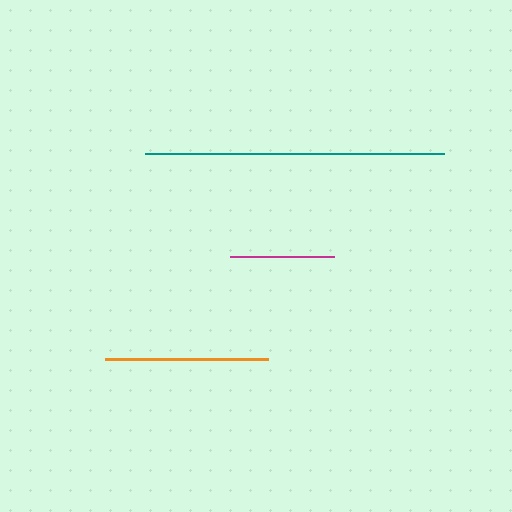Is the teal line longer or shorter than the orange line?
The teal line is longer than the orange line.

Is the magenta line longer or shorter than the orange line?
The orange line is longer than the magenta line.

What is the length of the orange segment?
The orange segment is approximately 163 pixels long.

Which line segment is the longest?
The teal line is the longest at approximately 299 pixels.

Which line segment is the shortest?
The magenta line is the shortest at approximately 104 pixels.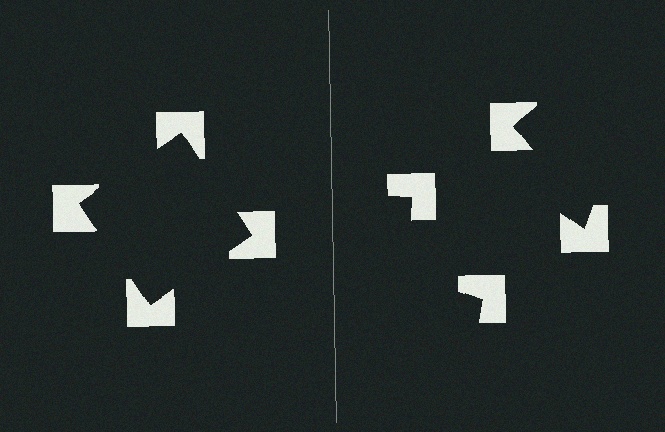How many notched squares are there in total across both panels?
8 — 4 on each side.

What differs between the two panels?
The notched squares are positioned identically on both sides; only the wedge orientations differ. On the left they align to a square; on the right they are misaligned.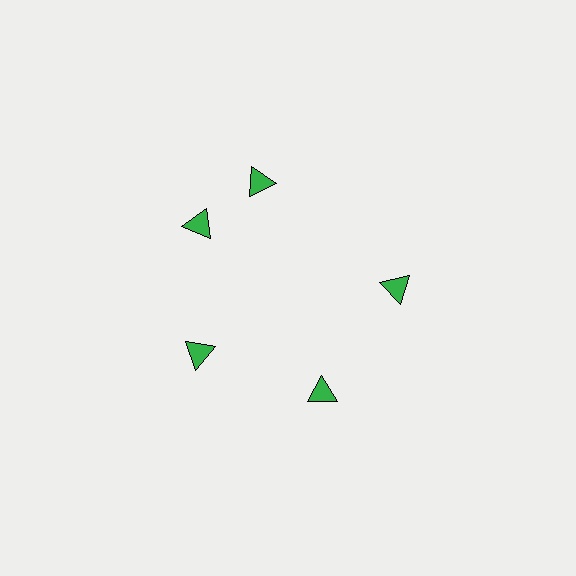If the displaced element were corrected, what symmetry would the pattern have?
It would have 5-fold rotational symmetry — the pattern would map onto itself every 72 degrees.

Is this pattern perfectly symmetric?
No. The 5 green triangles are arranged in a ring, but one element near the 1 o'clock position is rotated out of alignment along the ring, breaking the 5-fold rotational symmetry.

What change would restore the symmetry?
The symmetry would be restored by rotating it back into even spacing with its neighbors so that all 5 triangles sit at equal angles and equal distance from the center.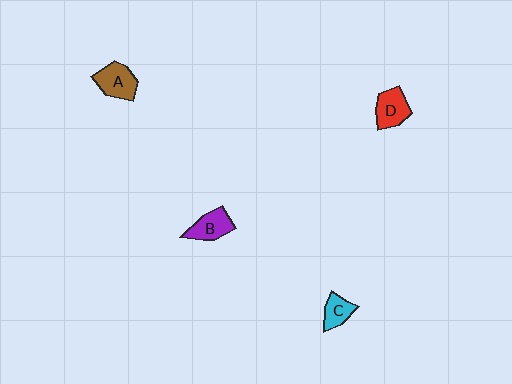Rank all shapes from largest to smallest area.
From largest to smallest: A (brown), D (red), B (purple), C (cyan).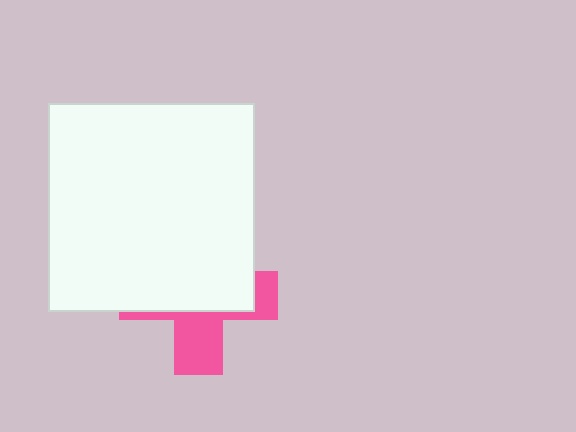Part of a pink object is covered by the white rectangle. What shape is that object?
It is a cross.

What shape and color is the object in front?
The object in front is a white rectangle.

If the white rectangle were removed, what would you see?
You would see the complete pink cross.